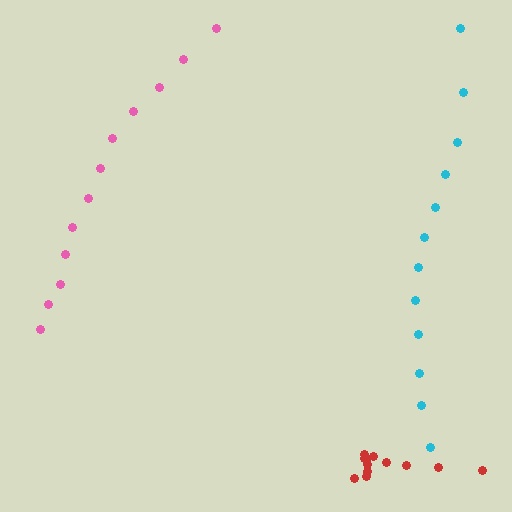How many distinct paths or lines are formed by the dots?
There are 3 distinct paths.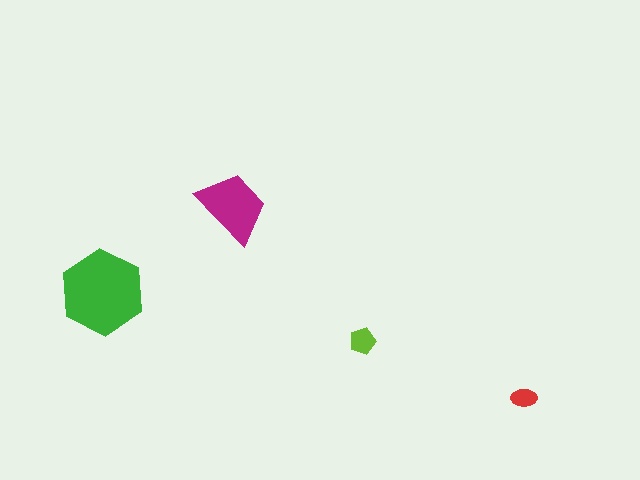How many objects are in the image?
There are 4 objects in the image.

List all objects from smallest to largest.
The red ellipse, the lime pentagon, the magenta trapezoid, the green hexagon.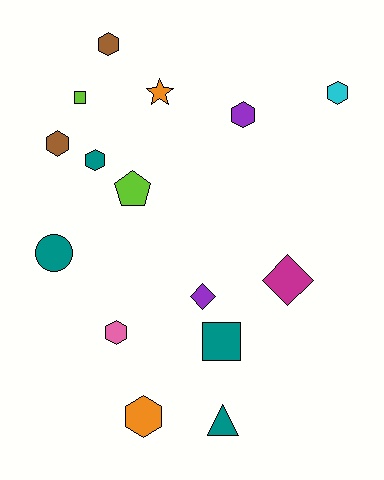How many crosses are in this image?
There are no crosses.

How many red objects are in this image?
There are no red objects.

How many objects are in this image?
There are 15 objects.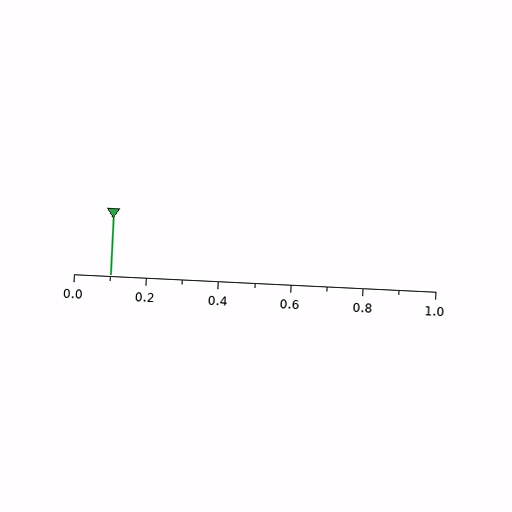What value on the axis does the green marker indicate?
The marker indicates approximately 0.1.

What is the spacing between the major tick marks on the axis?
The major ticks are spaced 0.2 apart.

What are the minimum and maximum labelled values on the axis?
The axis runs from 0.0 to 1.0.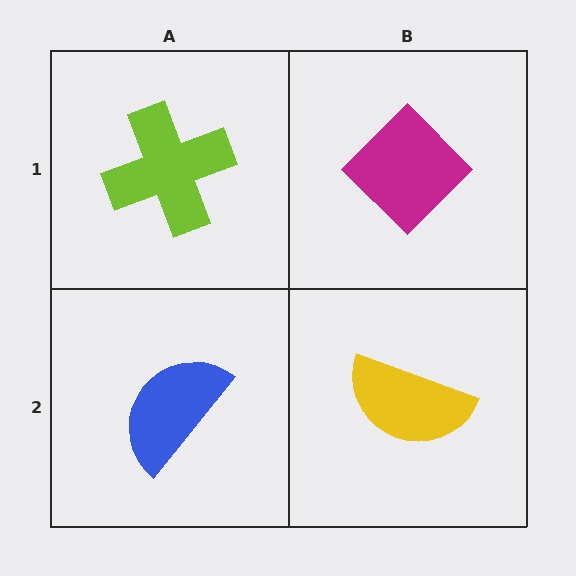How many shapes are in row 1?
2 shapes.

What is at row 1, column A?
A lime cross.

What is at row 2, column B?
A yellow semicircle.